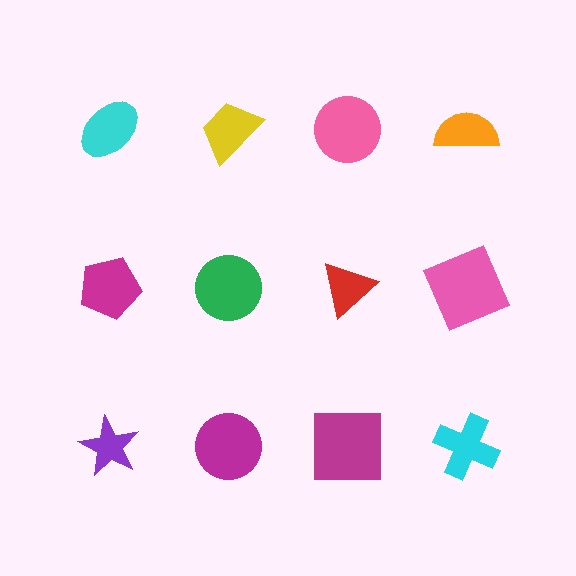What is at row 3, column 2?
A magenta circle.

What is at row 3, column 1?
A purple star.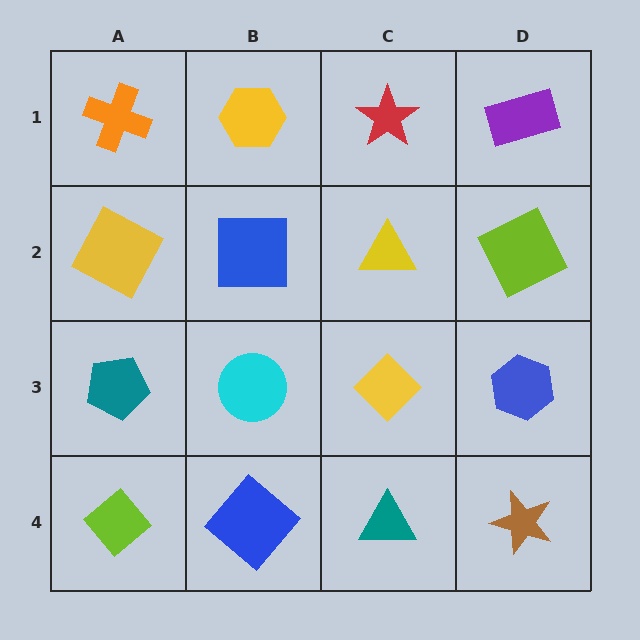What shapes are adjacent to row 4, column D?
A blue hexagon (row 3, column D), a teal triangle (row 4, column C).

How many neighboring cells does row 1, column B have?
3.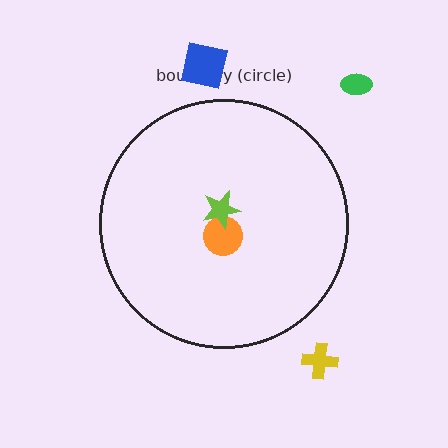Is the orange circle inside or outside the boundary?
Inside.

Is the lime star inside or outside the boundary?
Inside.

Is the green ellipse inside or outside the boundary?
Outside.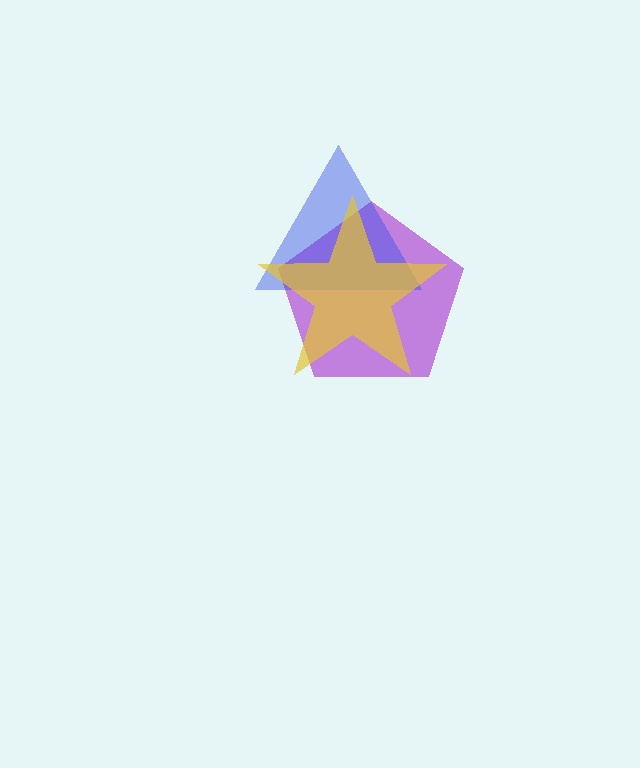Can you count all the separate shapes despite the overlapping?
Yes, there are 3 separate shapes.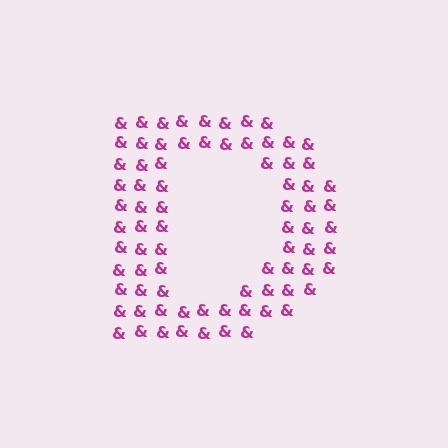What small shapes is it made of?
It is made of small ampersands.